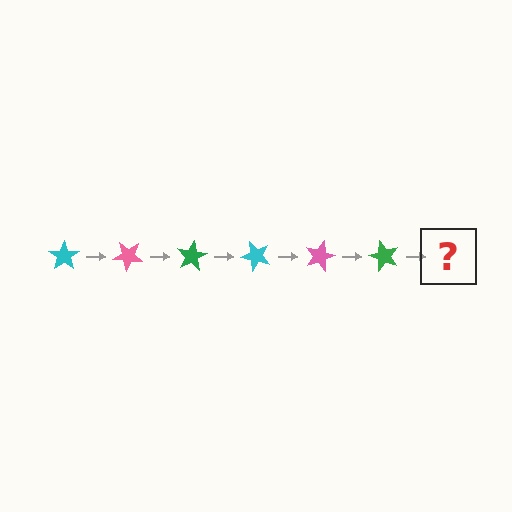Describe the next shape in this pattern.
It should be a cyan star, rotated 240 degrees from the start.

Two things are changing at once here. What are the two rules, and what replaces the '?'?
The two rules are that it rotates 40 degrees each step and the color cycles through cyan, pink, and green. The '?' should be a cyan star, rotated 240 degrees from the start.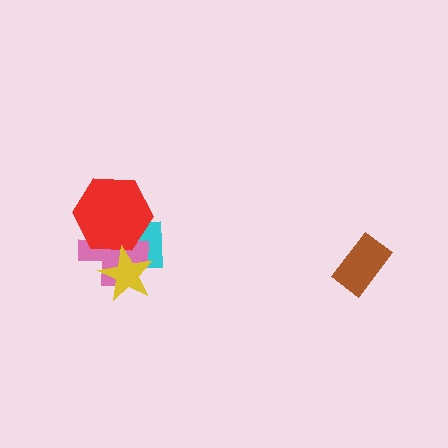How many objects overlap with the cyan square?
3 objects overlap with the cyan square.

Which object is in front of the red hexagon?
The yellow star is in front of the red hexagon.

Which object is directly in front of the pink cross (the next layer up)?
The red hexagon is directly in front of the pink cross.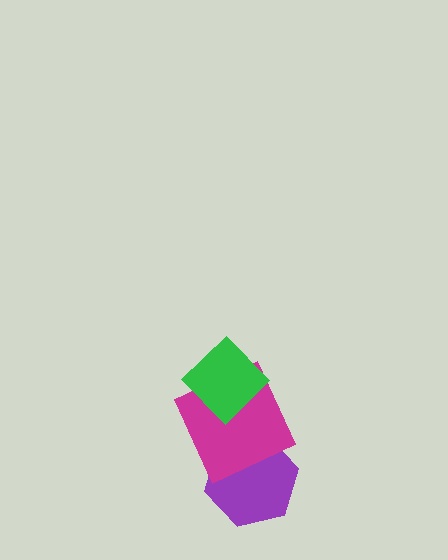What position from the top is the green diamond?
The green diamond is 1st from the top.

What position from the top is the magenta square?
The magenta square is 2nd from the top.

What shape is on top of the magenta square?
The green diamond is on top of the magenta square.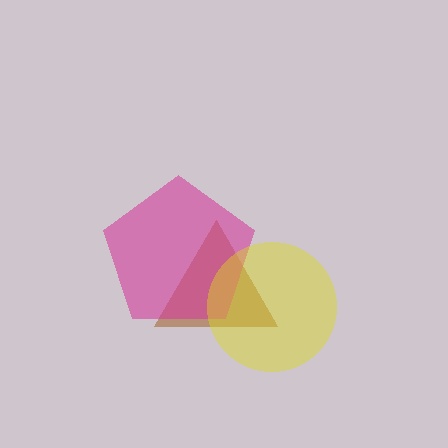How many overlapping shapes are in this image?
There are 3 overlapping shapes in the image.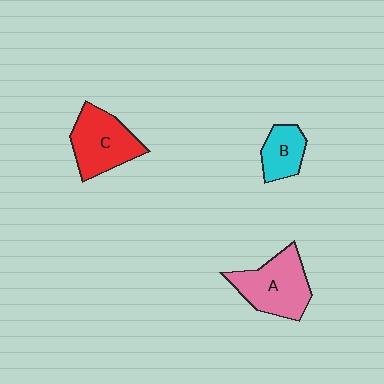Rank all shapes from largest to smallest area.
From largest to smallest: A (pink), C (red), B (cyan).